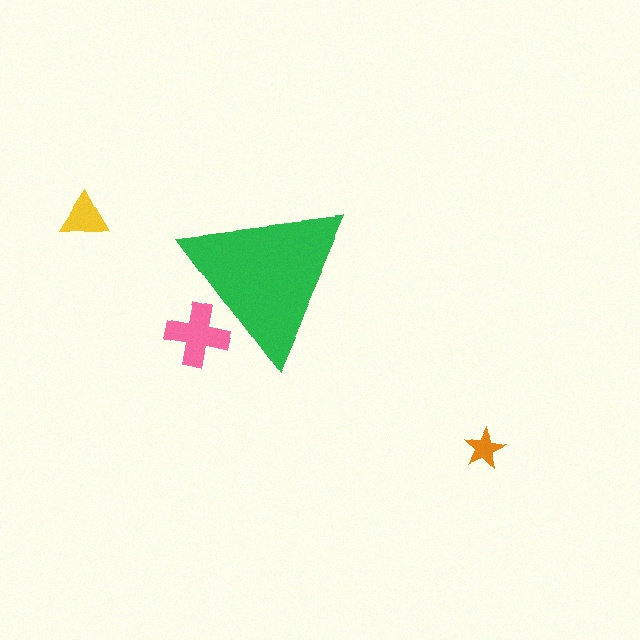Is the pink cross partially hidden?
Yes, the pink cross is partially hidden behind the green triangle.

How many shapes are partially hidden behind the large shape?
1 shape is partially hidden.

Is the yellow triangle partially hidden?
No, the yellow triangle is fully visible.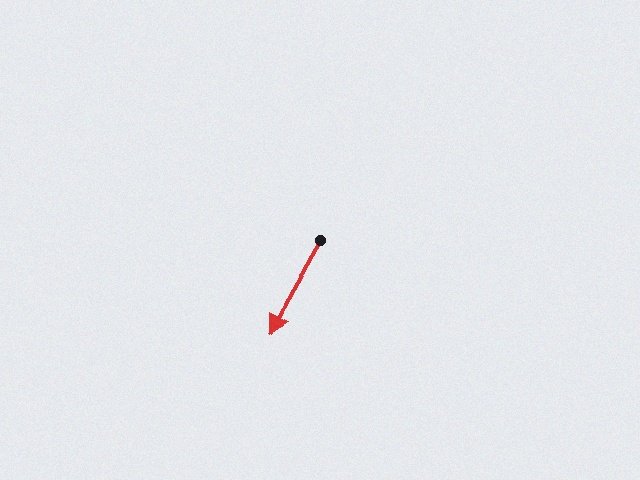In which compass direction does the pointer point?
Southwest.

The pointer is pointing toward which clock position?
Roughly 7 o'clock.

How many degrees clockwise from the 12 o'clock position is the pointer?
Approximately 209 degrees.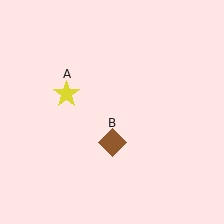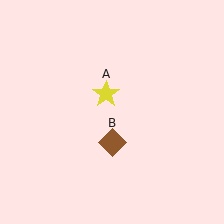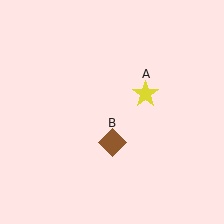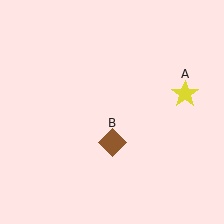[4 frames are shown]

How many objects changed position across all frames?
1 object changed position: yellow star (object A).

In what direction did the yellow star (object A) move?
The yellow star (object A) moved right.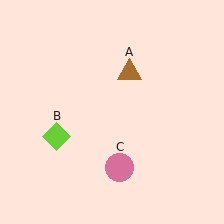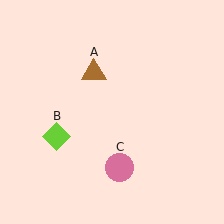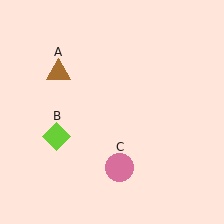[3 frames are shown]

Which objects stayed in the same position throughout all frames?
Lime diamond (object B) and pink circle (object C) remained stationary.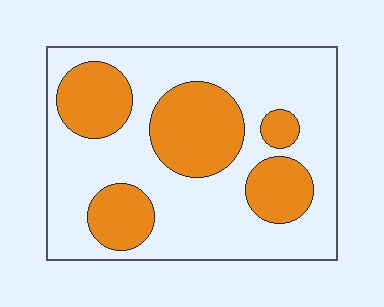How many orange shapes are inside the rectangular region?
5.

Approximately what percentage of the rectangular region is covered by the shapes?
Approximately 35%.